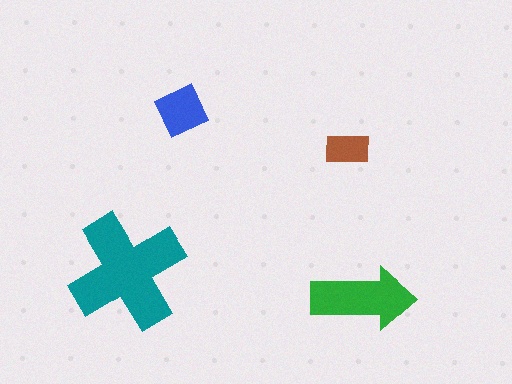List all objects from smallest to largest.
The brown rectangle, the blue diamond, the green arrow, the teal cross.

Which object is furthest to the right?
The green arrow is rightmost.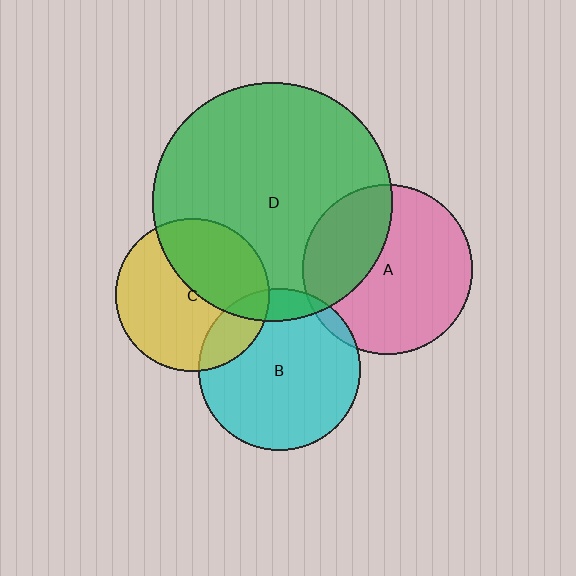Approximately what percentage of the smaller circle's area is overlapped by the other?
Approximately 15%.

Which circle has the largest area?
Circle D (green).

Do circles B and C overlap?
Yes.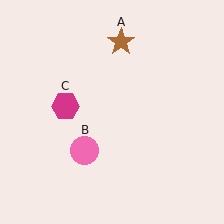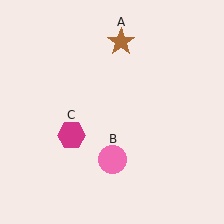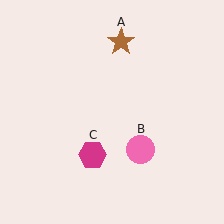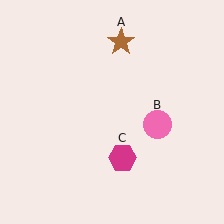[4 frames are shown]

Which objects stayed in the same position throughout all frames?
Brown star (object A) remained stationary.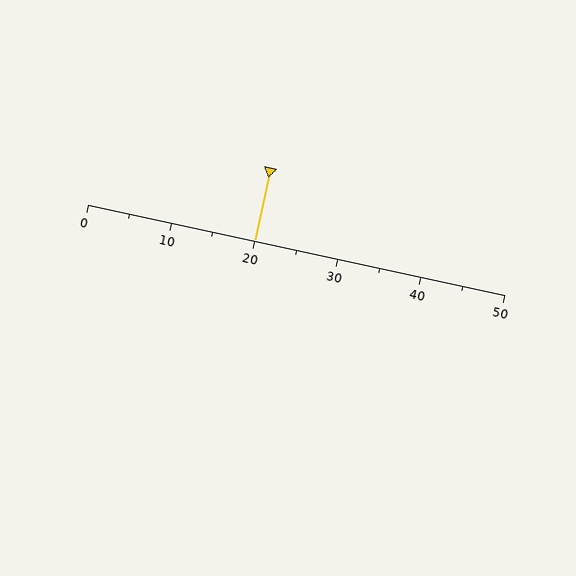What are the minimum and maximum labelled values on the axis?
The axis runs from 0 to 50.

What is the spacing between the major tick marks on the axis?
The major ticks are spaced 10 apart.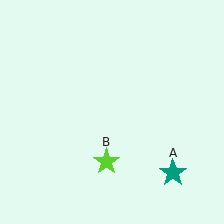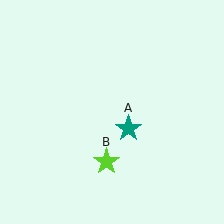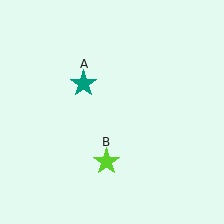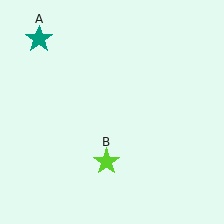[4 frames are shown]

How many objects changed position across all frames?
1 object changed position: teal star (object A).